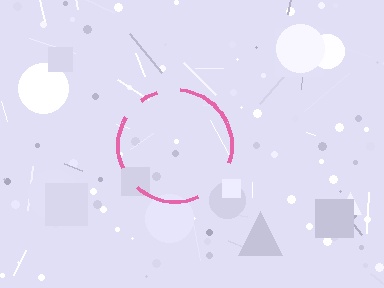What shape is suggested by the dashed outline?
The dashed outline suggests a circle.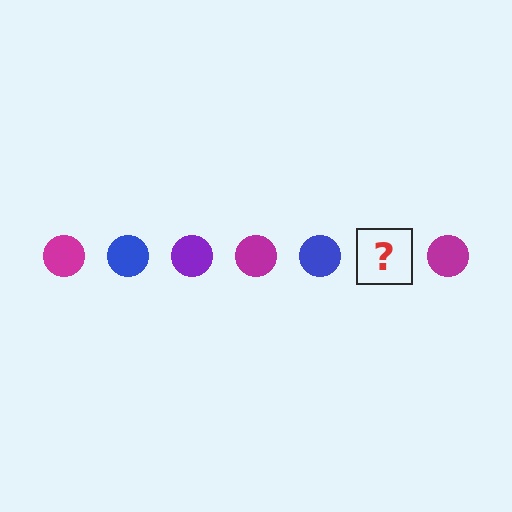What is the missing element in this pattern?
The missing element is a purple circle.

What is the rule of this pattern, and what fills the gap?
The rule is that the pattern cycles through magenta, blue, purple circles. The gap should be filled with a purple circle.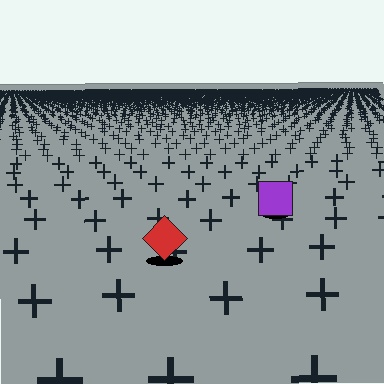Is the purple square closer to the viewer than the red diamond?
No. The red diamond is closer — you can tell from the texture gradient: the ground texture is coarser near it.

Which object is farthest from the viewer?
The purple square is farthest from the viewer. It appears smaller and the ground texture around it is denser.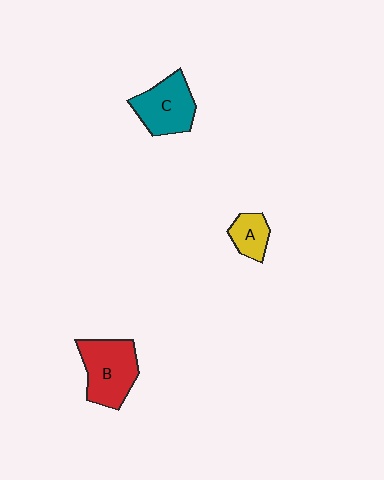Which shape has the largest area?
Shape B (red).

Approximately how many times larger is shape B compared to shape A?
Approximately 2.1 times.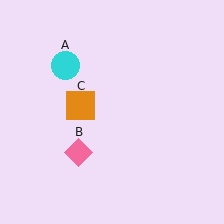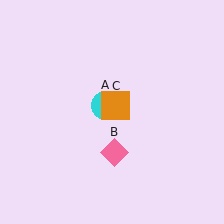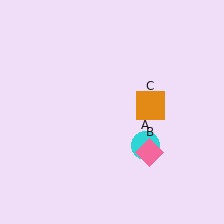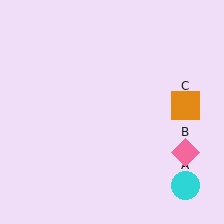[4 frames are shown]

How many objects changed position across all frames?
3 objects changed position: cyan circle (object A), pink diamond (object B), orange square (object C).